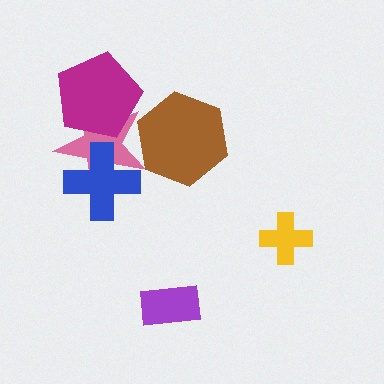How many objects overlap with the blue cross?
1 object overlaps with the blue cross.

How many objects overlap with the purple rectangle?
0 objects overlap with the purple rectangle.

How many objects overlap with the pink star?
3 objects overlap with the pink star.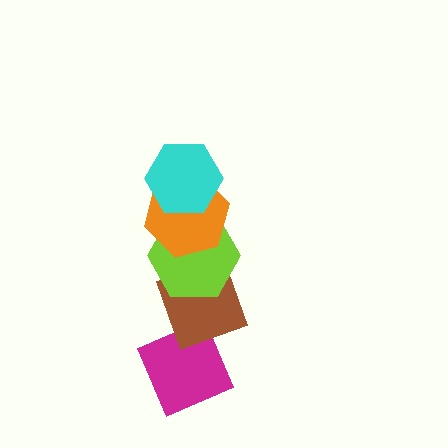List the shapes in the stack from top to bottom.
From top to bottom: the cyan hexagon, the orange hexagon, the lime hexagon, the brown diamond, the magenta diamond.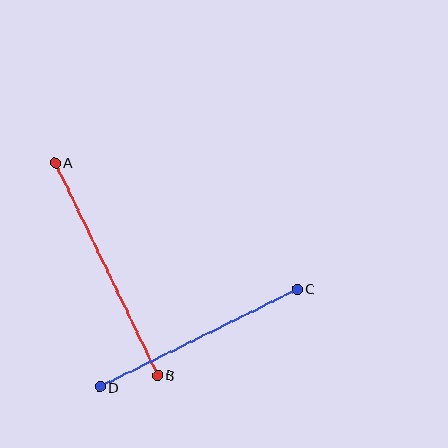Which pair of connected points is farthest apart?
Points A and B are farthest apart.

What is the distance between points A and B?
The distance is approximately 236 pixels.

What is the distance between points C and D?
The distance is approximately 220 pixels.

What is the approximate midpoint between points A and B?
The midpoint is at approximately (106, 269) pixels.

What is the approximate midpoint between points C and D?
The midpoint is at approximately (199, 338) pixels.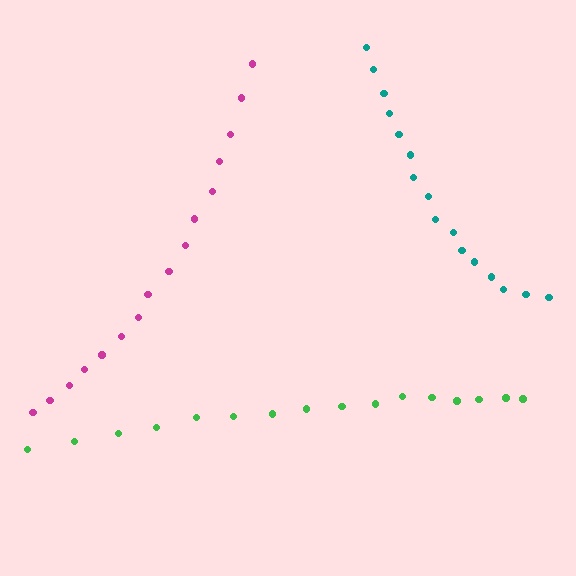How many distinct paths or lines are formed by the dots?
There are 3 distinct paths.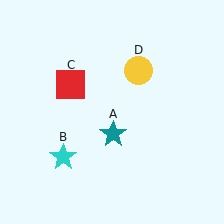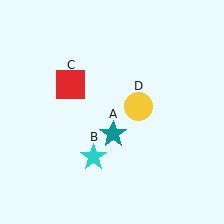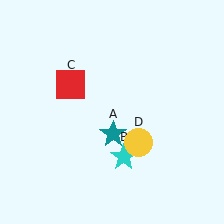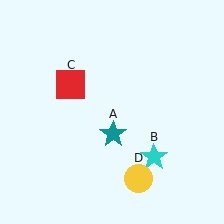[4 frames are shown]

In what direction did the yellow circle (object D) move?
The yellow circle (object D) moved down.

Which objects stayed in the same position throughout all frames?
Teal star (object A) and red square (object C) remained stationary.